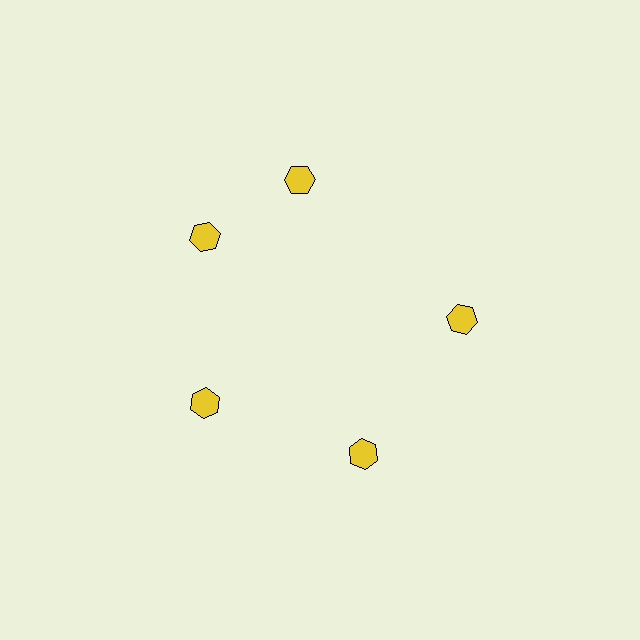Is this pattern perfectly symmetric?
No. The 5 yellow hexagons are arranged in a ring, but one element near the 1 o'clock position is rotated out of alignment along the ring, breaking the 5-fold rotational symmetry.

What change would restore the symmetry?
The symmetry would be restored by rotating it back into even spacing with its neighbors so that all 5 hexagons sit at equal angles and equal distance from the center.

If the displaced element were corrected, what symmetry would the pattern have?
It would have 5-fold rotational symmetry — the pattern would map onto itself every 72 degrees.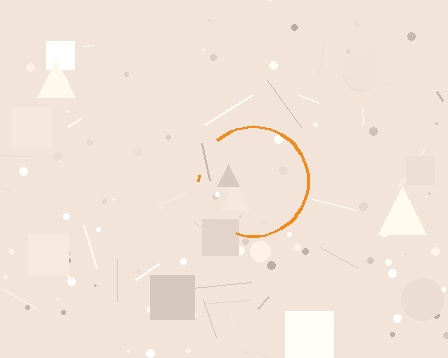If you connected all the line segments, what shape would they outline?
They would outline a circle.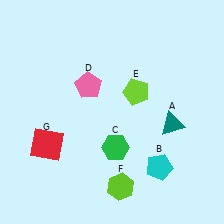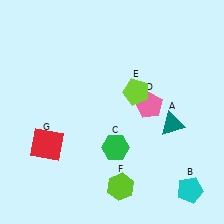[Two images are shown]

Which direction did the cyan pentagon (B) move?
The cyan pentagon (B) moved right.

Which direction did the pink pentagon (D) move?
The pink pentagon (D) moved right.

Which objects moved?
The objects that moved are: the cyan pentagon (B), the pink pentagon (D).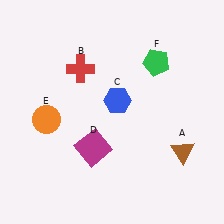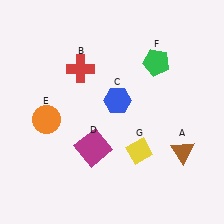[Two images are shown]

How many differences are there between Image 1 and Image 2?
There is 1 difference between the two images.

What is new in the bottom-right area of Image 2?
A yellow diamond (G) was added in the bottom-right area of Image 2.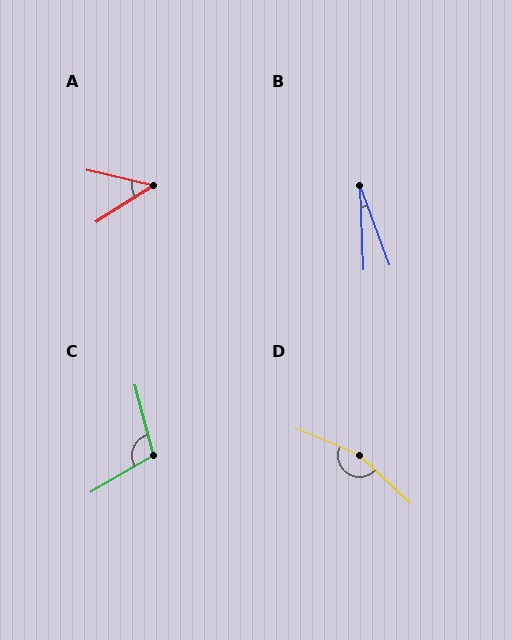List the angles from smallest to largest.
B (18°), A (46°), C (105°), D (159°).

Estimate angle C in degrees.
Approximately 105 degrees.